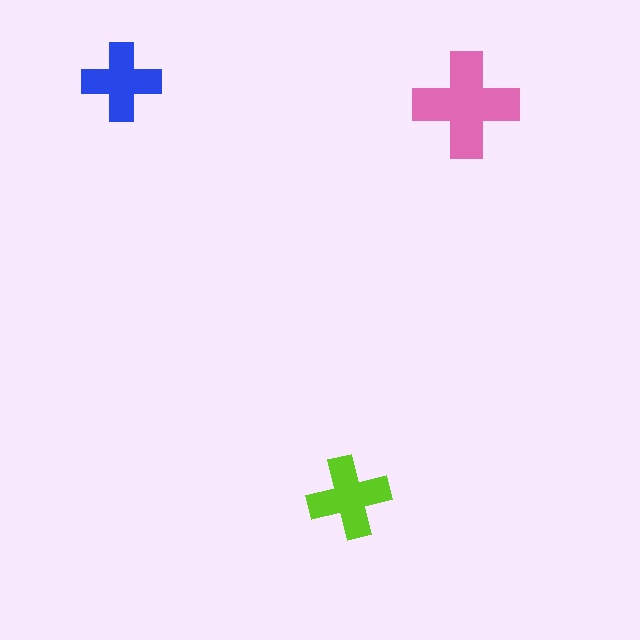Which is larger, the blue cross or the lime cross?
The lime one.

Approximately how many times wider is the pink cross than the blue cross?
About 1.5 times wider.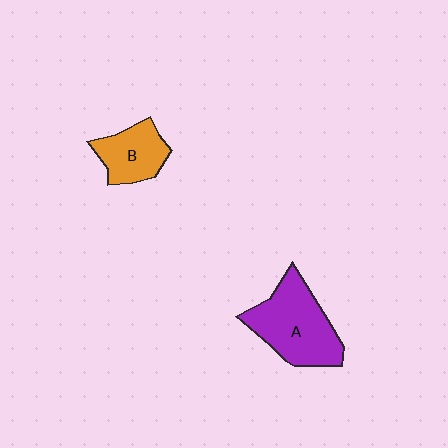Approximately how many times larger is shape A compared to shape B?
Approximately 1.7 times.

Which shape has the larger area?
Shape A (purple).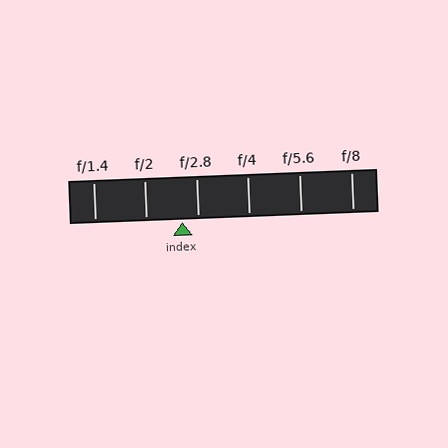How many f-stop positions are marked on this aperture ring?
There are 6 f-stop positions marked.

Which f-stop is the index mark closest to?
The index mark is closest to f/2.8.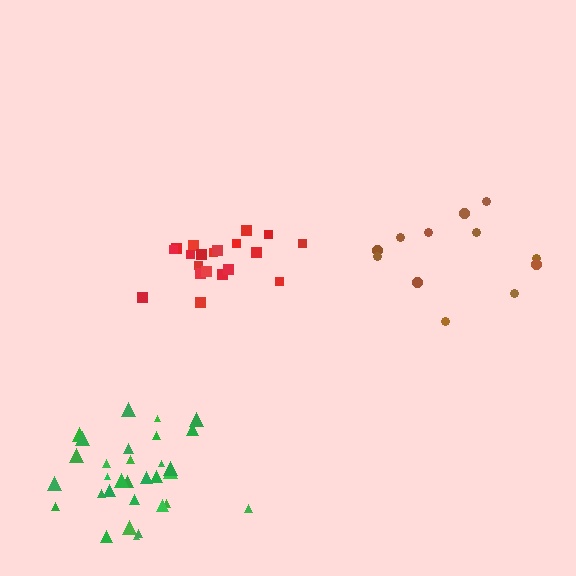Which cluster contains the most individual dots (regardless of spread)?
Green (31).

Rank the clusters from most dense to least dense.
green, red, brown.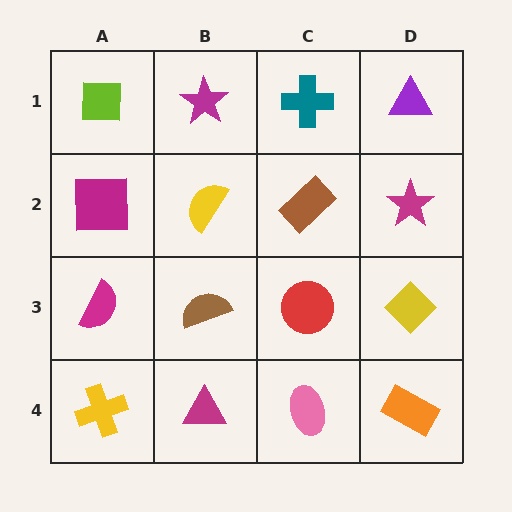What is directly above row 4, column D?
A yellow diamond.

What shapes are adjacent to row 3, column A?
A magenta square (row 2, column A), a yellow cross (row 4, column A), a brown semicircle (row 3, column B).